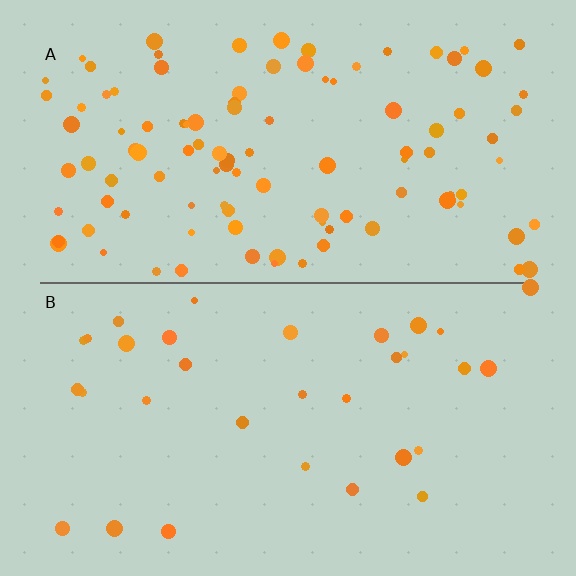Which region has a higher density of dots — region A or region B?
A (the top).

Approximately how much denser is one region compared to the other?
Approximately 3.2× — region A over region B.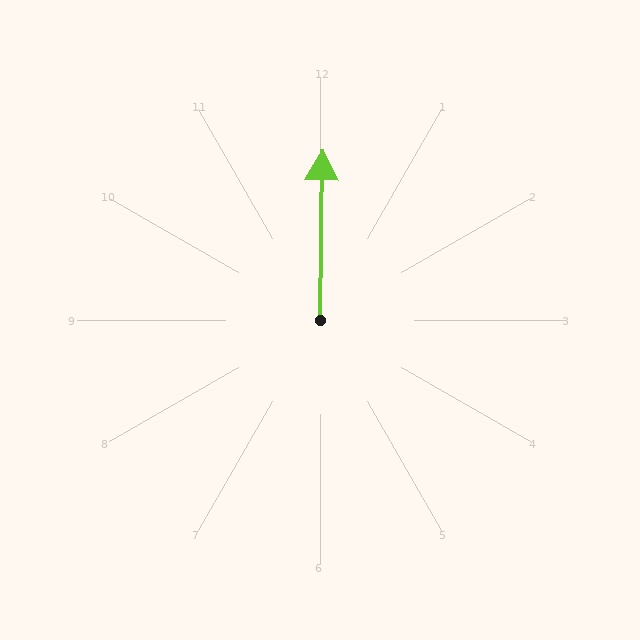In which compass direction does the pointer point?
North.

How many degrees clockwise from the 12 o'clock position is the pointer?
Approximately 1 degrees.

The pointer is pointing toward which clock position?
Roughly 12 o'clock.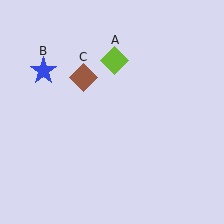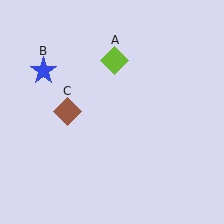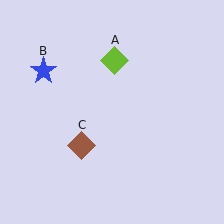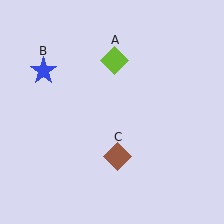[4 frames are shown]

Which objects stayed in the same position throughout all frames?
Lime diamond (object A) and blue star (object B) remained stationary.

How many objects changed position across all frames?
1 object changed position: brown diamond (object C).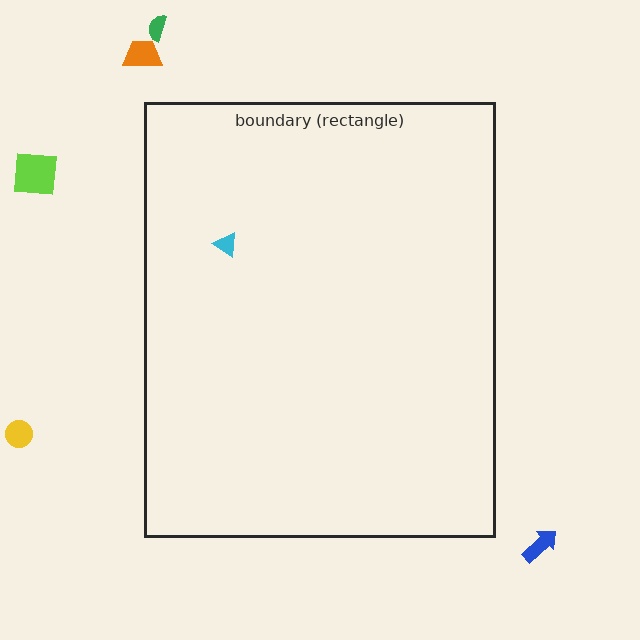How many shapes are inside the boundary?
1 inside, 5 outside.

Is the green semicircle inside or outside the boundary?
Outside.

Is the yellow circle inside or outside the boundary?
Outside.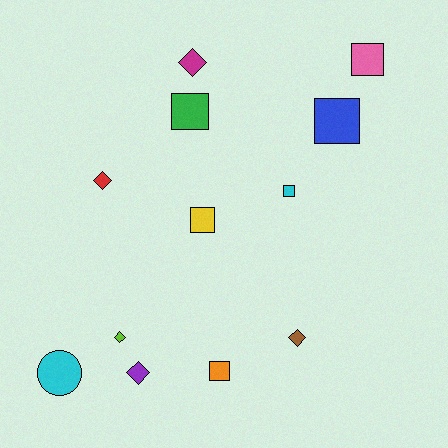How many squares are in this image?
There are 6 squares.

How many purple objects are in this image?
There is 1 purple object.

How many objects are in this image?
There are 12 objects.